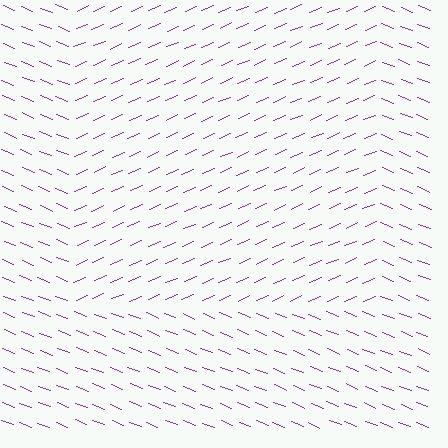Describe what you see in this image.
The image is filled with small purple line segments. A rectangle region in the image has lines oriented differently from the surrounding lines, creating a visible texture boundary.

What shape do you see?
I see a rectangle.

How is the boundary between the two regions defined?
The boundary is defined purely by a change in line orientation (approximately 45 degrees difference). All lines are the same color and thickness.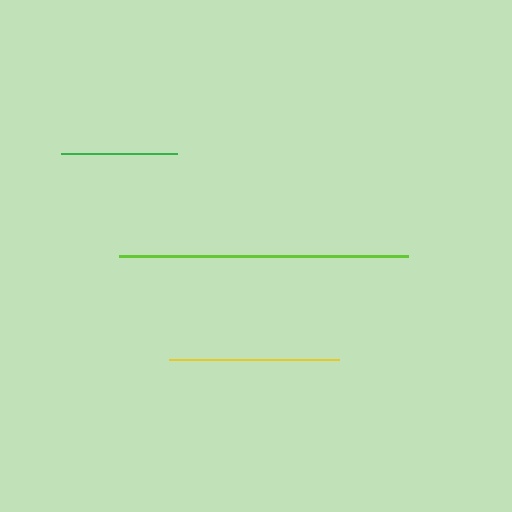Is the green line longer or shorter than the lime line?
The lime line is longer than the green line.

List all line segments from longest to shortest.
From longest to shortest: lime, yellow, green.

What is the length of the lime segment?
The lime segment is approximately 289 pixels long.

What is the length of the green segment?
The green segment is approximately 116 pixels long.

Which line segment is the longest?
The lime line is the longest at approximately 289 pixels.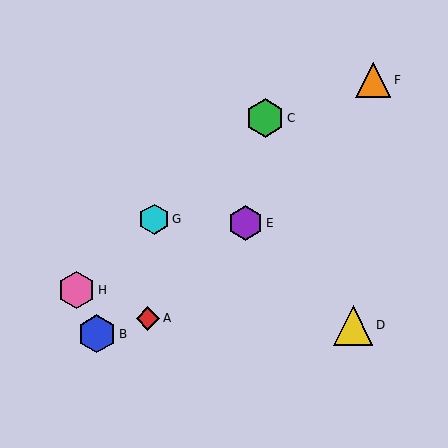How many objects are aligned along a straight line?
3 objects (C, G, H) are aligned along a straight line.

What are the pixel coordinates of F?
Object F is at (373, 80).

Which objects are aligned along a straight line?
Objects C, G, H are aligned along a straight line.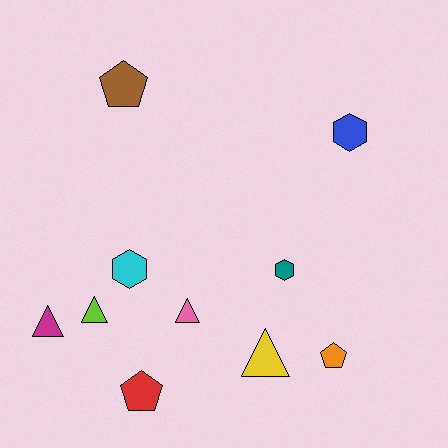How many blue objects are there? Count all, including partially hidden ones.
There is 1 blue object.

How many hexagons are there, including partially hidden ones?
There are 3 hexagons.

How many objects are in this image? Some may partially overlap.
There are 10 objects.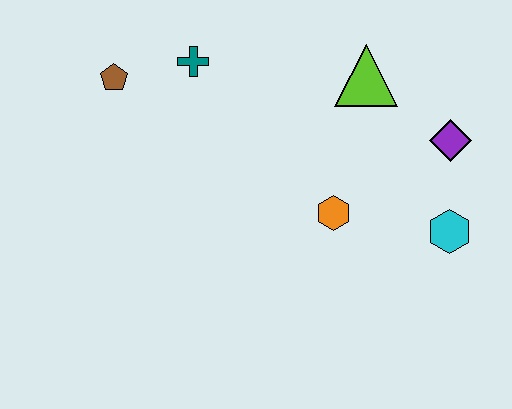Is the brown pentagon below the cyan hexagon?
No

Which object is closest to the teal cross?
The brown pentagon is closest to the teal cross.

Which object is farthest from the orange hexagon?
The brown pentagon is farthest from the orange hexagon.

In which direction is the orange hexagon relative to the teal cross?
The orange hexagon is below the teal cross.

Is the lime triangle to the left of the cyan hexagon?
Yes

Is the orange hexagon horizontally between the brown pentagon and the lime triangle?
Yes